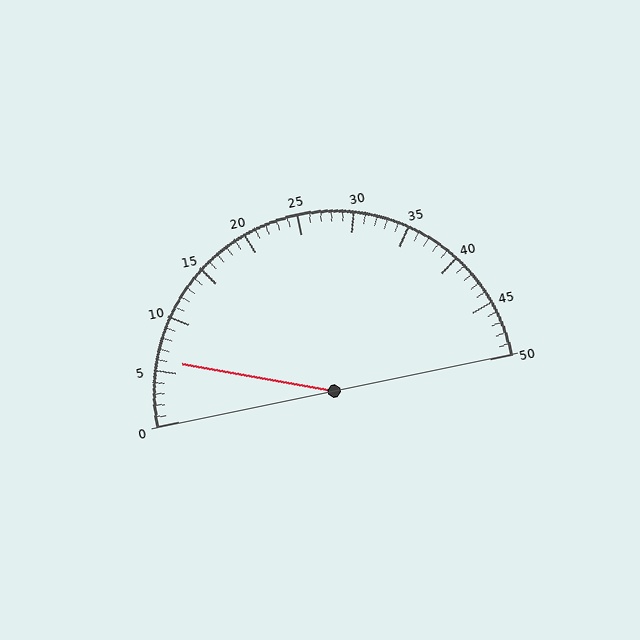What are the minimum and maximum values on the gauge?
The gauge ranges from 0 to 50.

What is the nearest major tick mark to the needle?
The nearest major tick mark is 5.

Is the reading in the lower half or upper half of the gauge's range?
The reading is in the lower half of the range (0 to 50).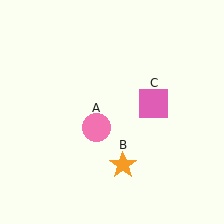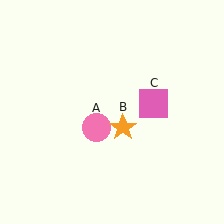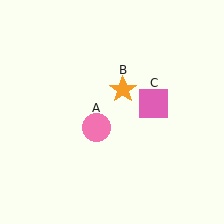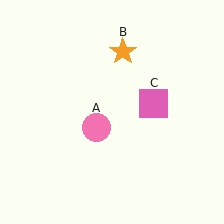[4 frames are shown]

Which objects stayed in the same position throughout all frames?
Pink circle (object A) and pink square (object C) remained stationary.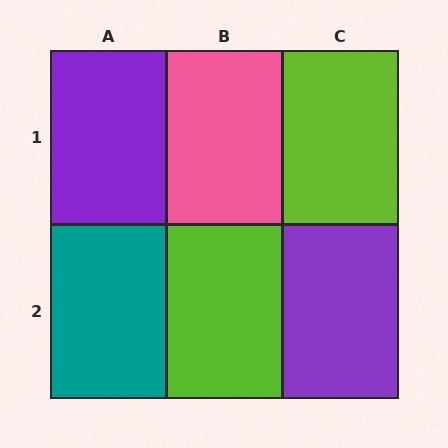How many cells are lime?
2 cells are lime.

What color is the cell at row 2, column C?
Purple.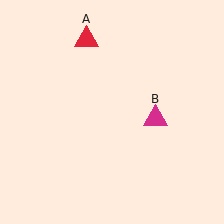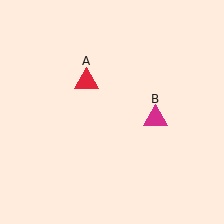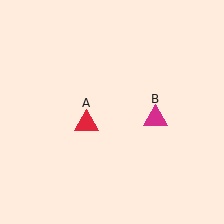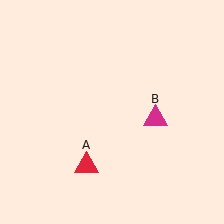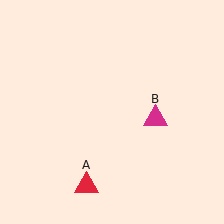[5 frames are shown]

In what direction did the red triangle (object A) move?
The red triangle (object A) moved down.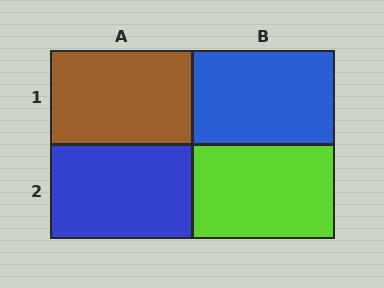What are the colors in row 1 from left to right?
Brown, blue.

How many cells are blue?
2 cells are blue.